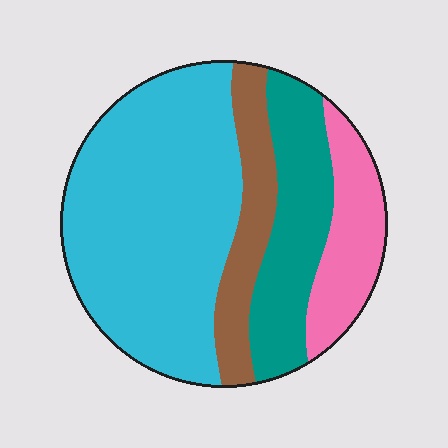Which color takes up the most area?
Cyan, at roughly 50%.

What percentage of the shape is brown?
Brown takes up less than a quarter of the shape.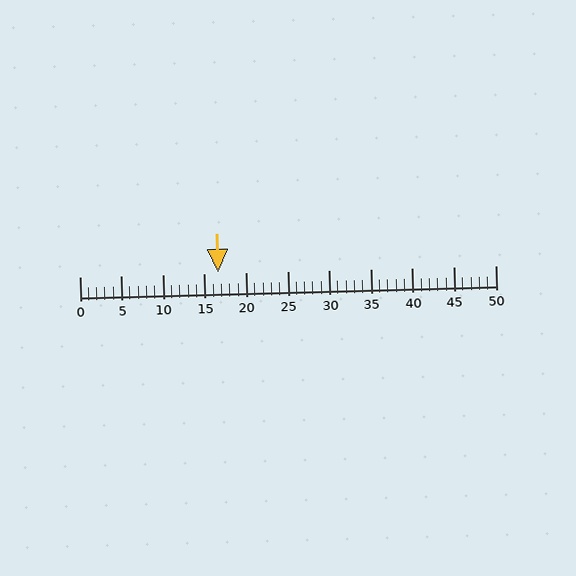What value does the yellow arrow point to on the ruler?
The yellow arrow points to approximately 17.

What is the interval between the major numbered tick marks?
The major tick marks are spaced 5 units apart.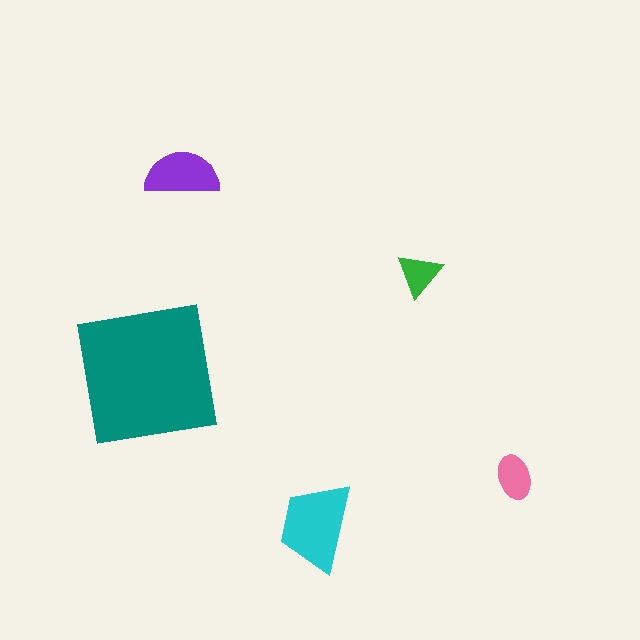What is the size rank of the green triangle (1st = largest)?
5th.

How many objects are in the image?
There are 5 objects in the image.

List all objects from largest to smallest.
The teal square, the cyan trapezoid, the purple semicircle, the pink ellipse, the green triangle.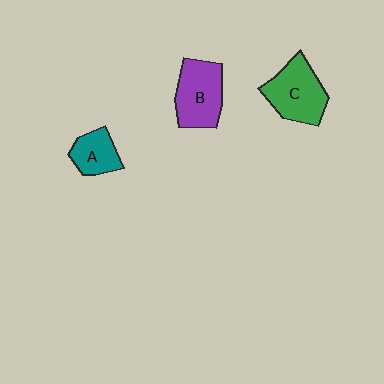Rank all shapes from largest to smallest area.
From largest to smallest: C (green), B (purple), A (teal).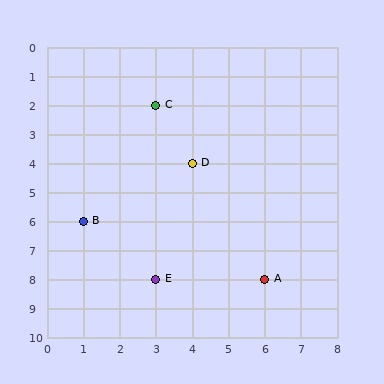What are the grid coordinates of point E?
Point E is at grid coordinates (3, 8).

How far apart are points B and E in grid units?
Points B and E are 2 columns and 2 rows apart (about 2.8 grid units diagonally).